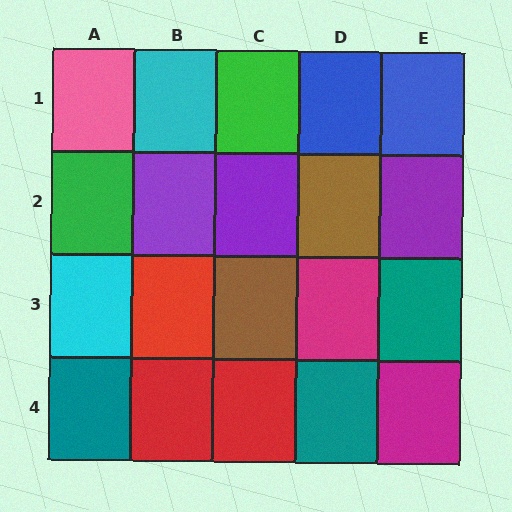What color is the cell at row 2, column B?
Purple.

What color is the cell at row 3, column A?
Cyan.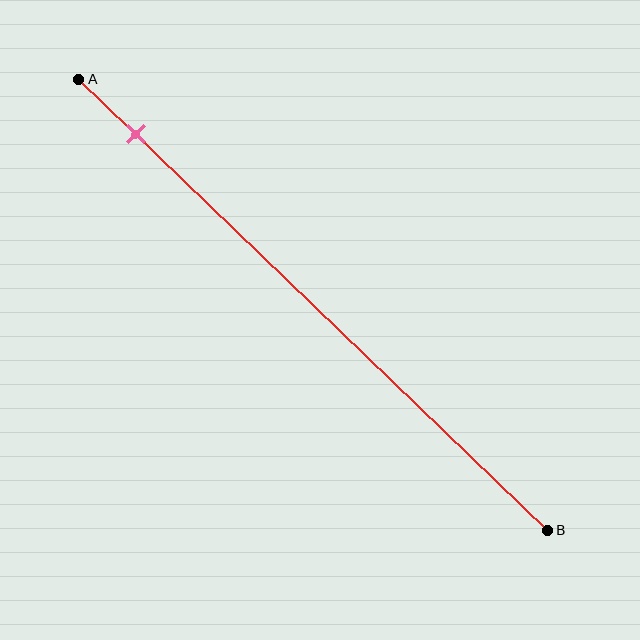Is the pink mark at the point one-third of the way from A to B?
No, the mark is at about 10% from A, not at the 33% one-third point.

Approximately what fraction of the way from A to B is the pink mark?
The pink mark is approximately 10% of the way from A to B.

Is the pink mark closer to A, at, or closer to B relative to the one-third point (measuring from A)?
The pink mark is closer to point A than the one-third point of segment AB.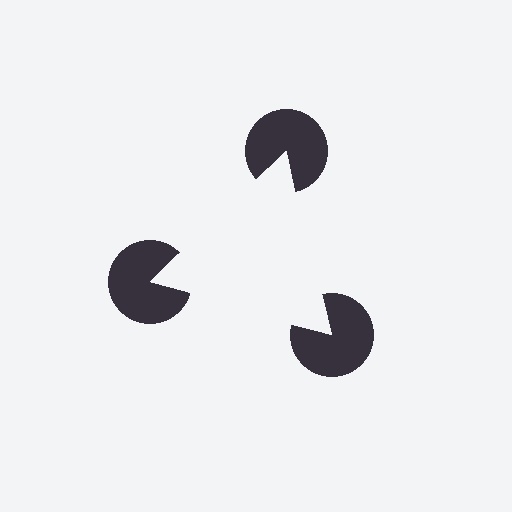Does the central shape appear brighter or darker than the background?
It typically appears slightly brighter than the background, even though no actual brightness change is drawn.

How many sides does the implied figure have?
3 sides.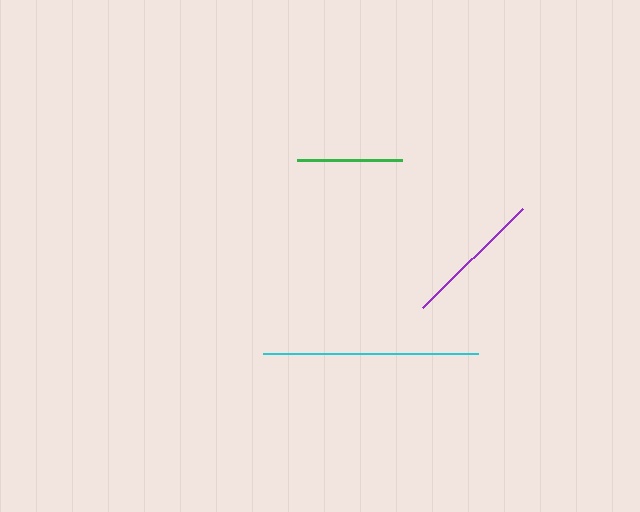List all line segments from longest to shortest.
From longest to shortest: cyan, purple, green.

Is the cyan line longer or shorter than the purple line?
The cyan line is longer than the purple line.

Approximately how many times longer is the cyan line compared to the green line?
The cyan line is approximately 2.1 times the length of the green line.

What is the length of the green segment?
The green segment is approximately 105 pixels long.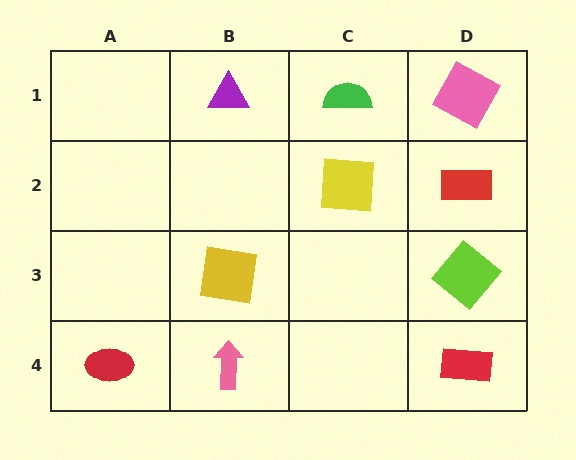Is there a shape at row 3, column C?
No, that cell is empty.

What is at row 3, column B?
A yellow square.